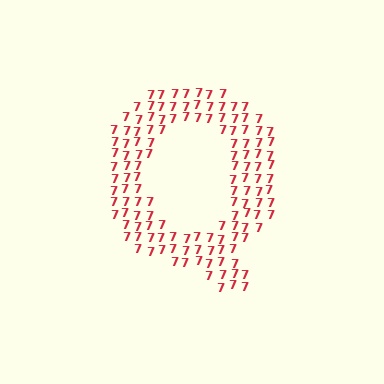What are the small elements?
The small elements are digit 7's.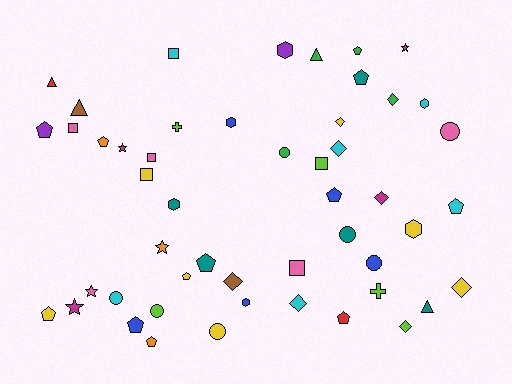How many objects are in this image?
There are 50 objects.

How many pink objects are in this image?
There are 5 pink objects.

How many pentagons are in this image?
There are 12 pentagons.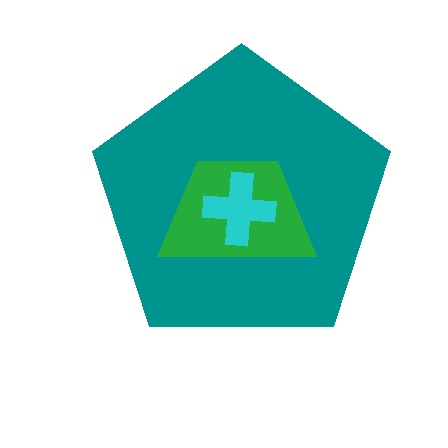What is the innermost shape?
The cyan cross.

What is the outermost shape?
The teal pentagon.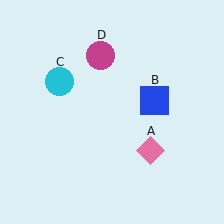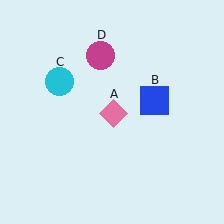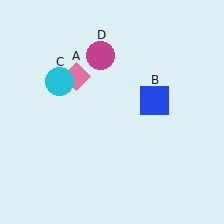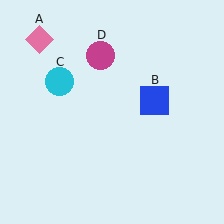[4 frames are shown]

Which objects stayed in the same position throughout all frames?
Blue square (object B) and cyan circle (object C) and magenta circle (object D) remained stationary.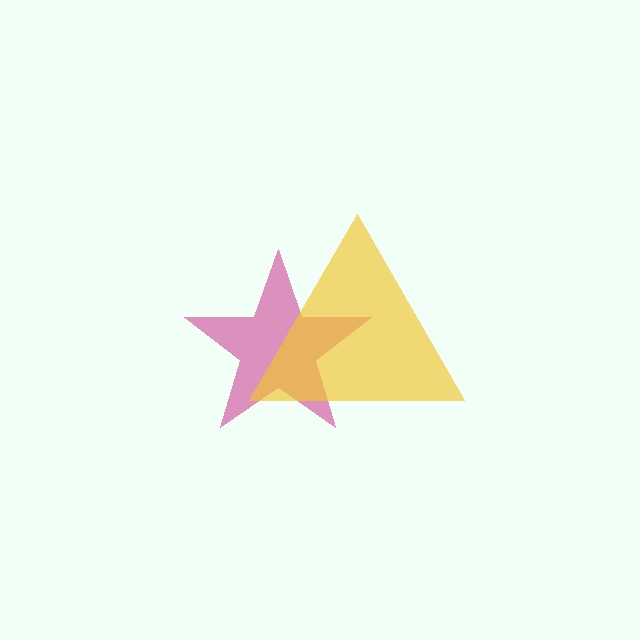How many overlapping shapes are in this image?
There are 2 overlapping shapes in the image.